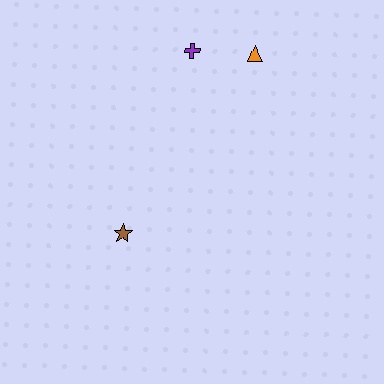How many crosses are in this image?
There is 1 cross.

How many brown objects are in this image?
There is 1 brown object.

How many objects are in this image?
There are 3 objects.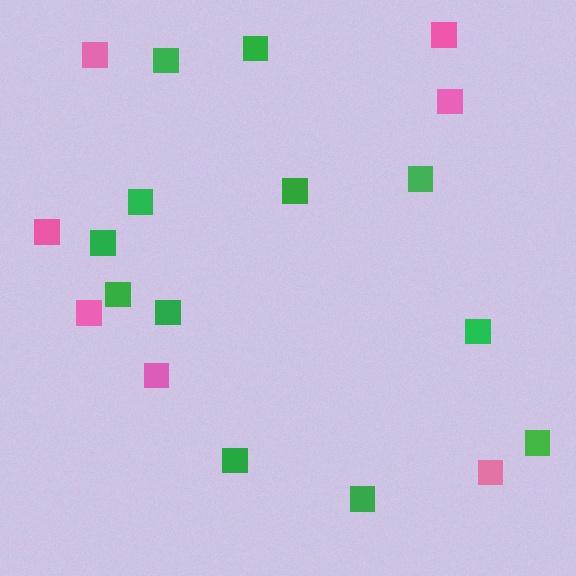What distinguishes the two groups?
There are 2 groups: one group of pink squares (7) and one group of green squares (12).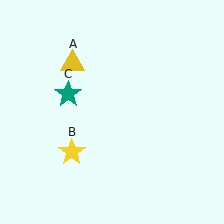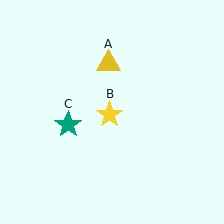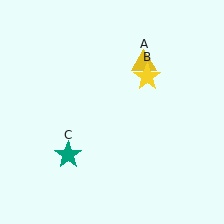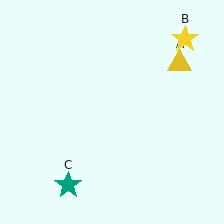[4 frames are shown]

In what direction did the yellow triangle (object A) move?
The yellow triangle (object A) moved right.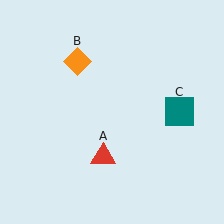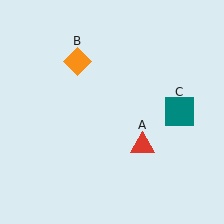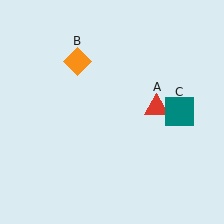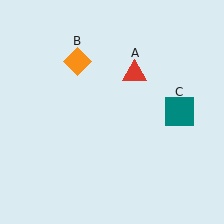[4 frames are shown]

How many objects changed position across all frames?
1 object changed position: red triangle (object A).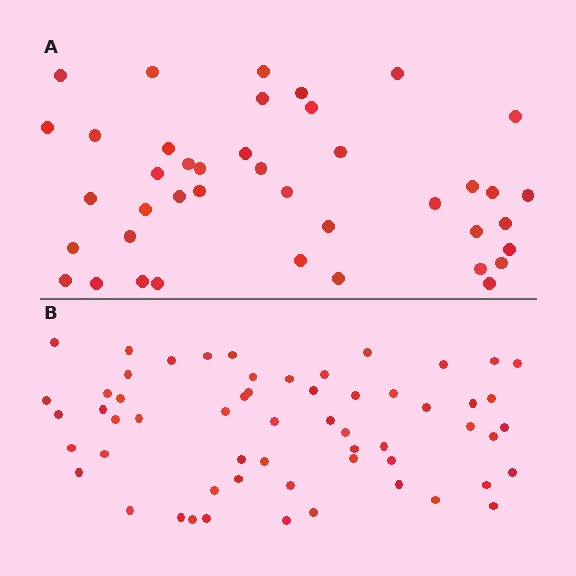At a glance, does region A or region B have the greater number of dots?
Region B (the bottom region) has more dots.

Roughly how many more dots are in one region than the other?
Region B has approximately 15 more dots than region A.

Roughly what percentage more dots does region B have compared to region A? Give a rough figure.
About 40% more.